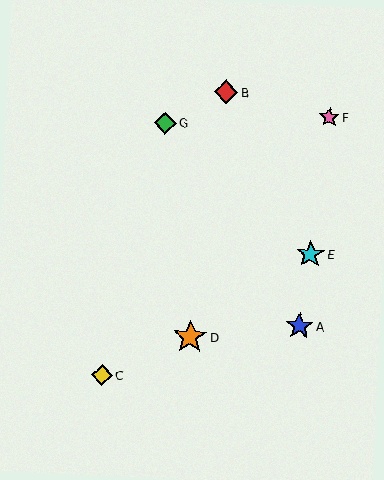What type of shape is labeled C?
Shape C is a yellow diamond.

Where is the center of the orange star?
The center of the orange star is at (190, 337).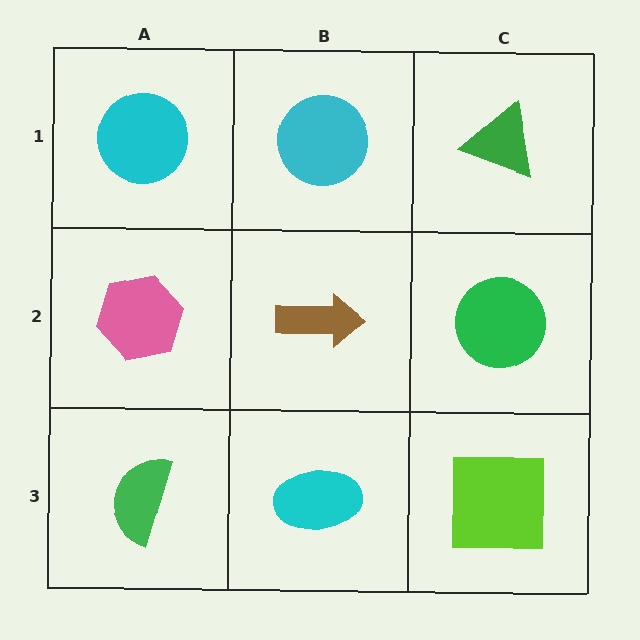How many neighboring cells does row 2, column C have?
3.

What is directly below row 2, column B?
A cyan ellipse.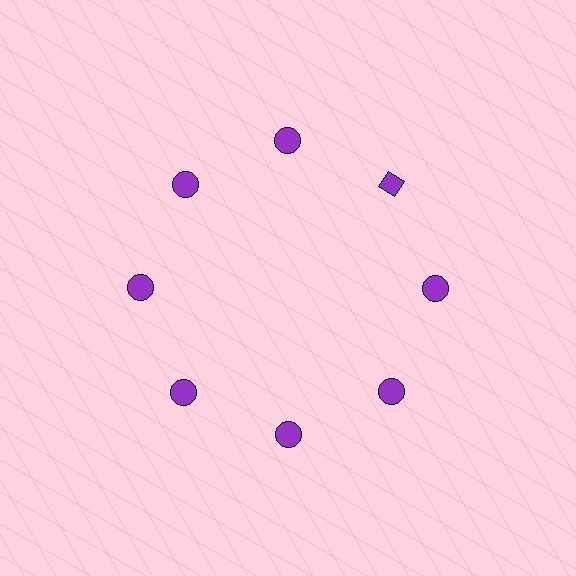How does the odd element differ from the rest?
It has a different shape: diamond instead of circle.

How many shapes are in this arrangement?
There are 8 shapes arranged in a ring pattern.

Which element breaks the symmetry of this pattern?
The purple diamond at roughly the 2 o'clock position breaks the symmetry. All other shapes are purple circles.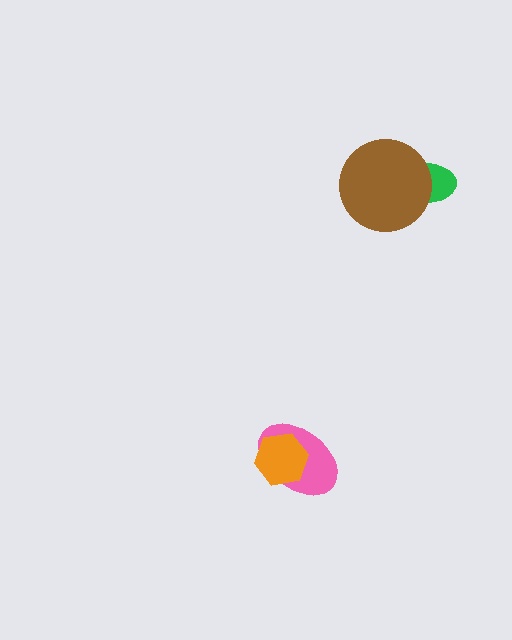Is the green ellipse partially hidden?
Yes, it is partially covered by another shape.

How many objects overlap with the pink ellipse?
1 object overlaps with the pink ellipse.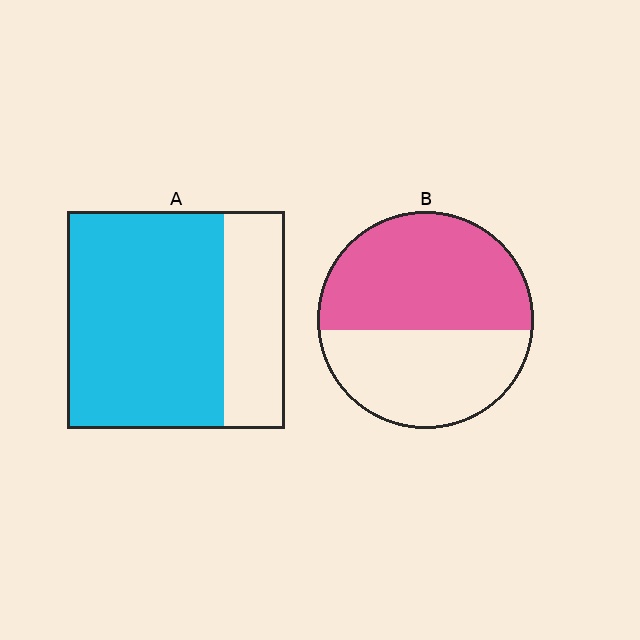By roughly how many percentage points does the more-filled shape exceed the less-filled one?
By roughly 15 percentage points (A over B).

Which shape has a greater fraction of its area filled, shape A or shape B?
Shape A.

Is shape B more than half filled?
Yes.